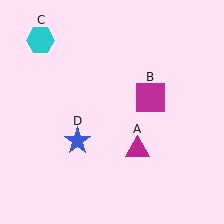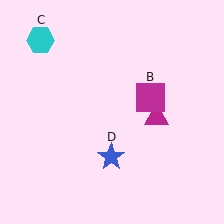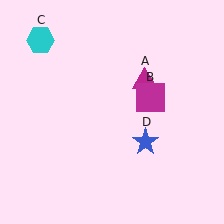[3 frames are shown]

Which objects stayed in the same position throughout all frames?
Magenta square (object B) and cyan hexagon (object C) remained stationary.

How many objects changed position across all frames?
2 objects changed position: magenta triangle (object A), blue star (object D).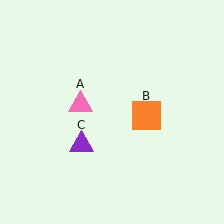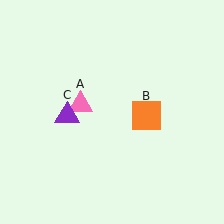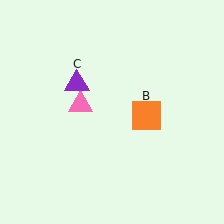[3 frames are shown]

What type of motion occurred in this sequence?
The purple triangle (object C) rotated clockwise around the center of the scene.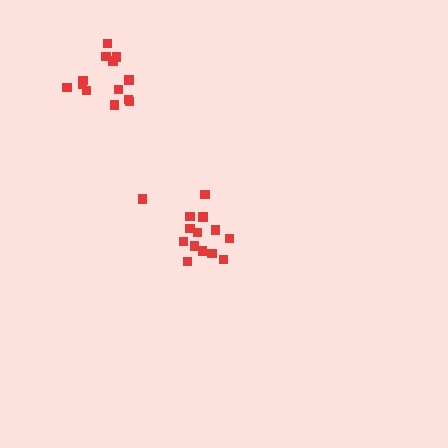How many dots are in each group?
Group 1: 13 dots, Group 2: 14 dots (27 total).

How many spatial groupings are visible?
There are 2 spatial groupings.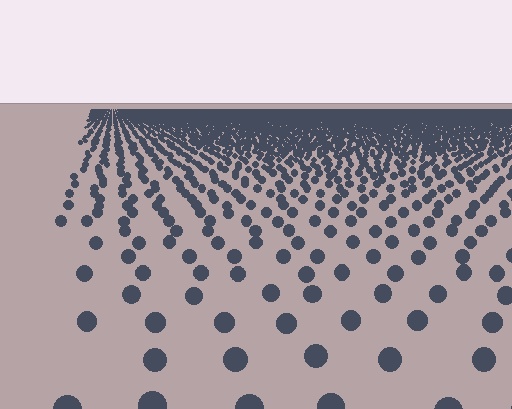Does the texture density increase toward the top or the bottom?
Density increases toward the top.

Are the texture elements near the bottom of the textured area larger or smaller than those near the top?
Larger. Near the bottom, elements are closer to the viewer and appear at a bigger on-screen size.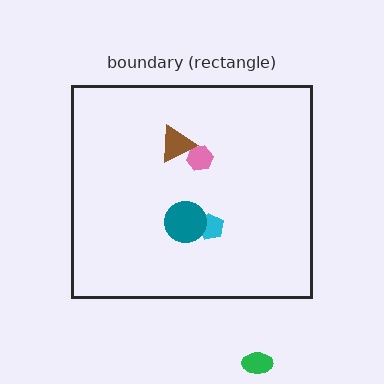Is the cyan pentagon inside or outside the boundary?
Inside.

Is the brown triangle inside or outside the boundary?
Inside.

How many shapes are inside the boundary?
4 inside, 1 outside.